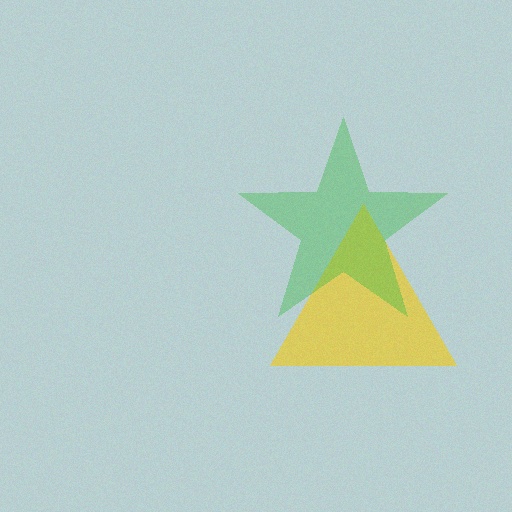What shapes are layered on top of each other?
The layered shapes are: a yellow triangle, a green star.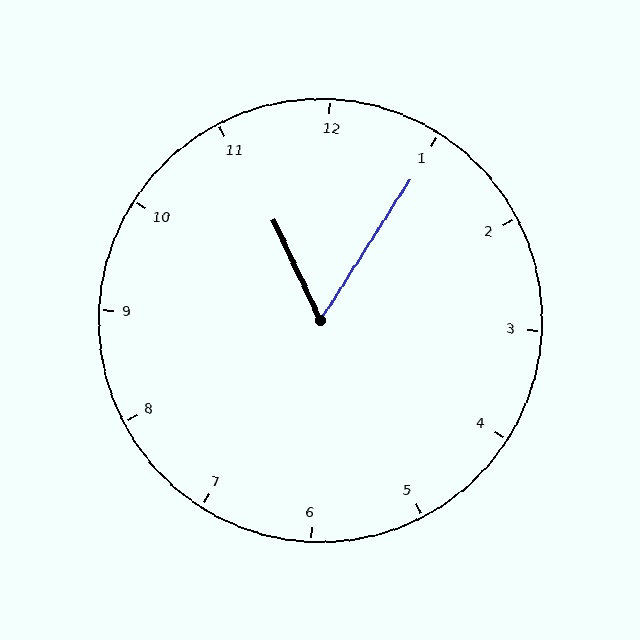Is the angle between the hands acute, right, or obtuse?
It is acute.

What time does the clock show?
11:05.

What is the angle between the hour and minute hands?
Approximately 58 degrees.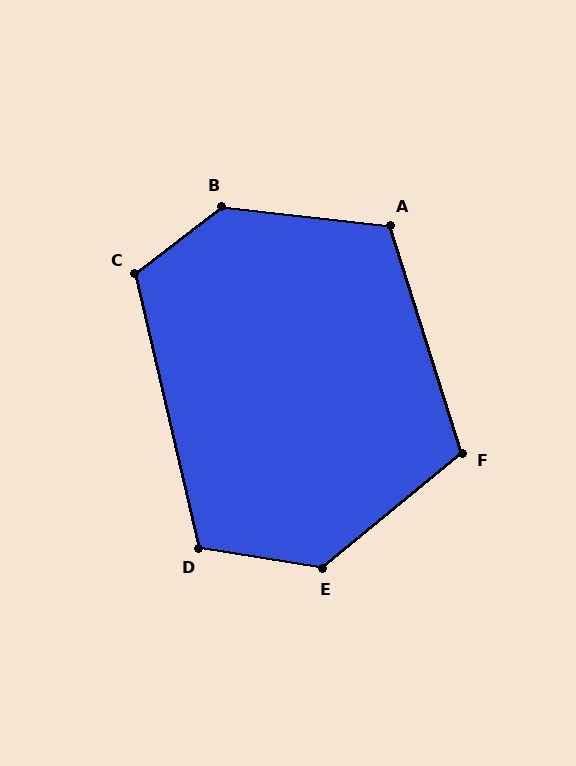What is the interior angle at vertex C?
Approximately 114 degrees (obtuse).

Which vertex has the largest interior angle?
B, at approximately 136 degrees.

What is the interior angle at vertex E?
Approximately 132 degrees (obtuse).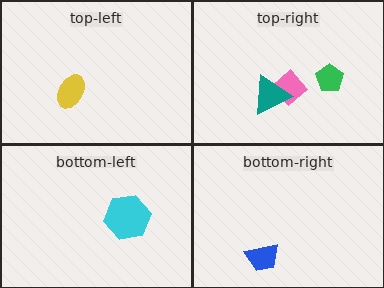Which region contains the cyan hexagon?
The bottom-left region.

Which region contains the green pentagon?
The top-right region.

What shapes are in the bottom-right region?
The blue trapezoid.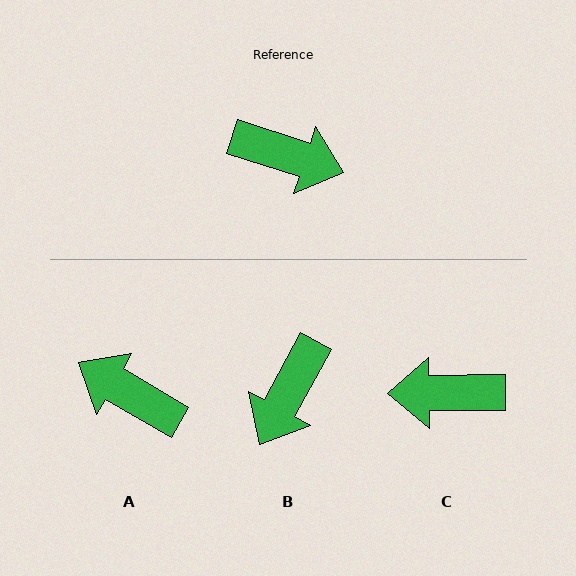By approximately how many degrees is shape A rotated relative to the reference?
Approximately 167 degrees counter-clockwise.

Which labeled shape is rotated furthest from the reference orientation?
A, about 167 degrees away.